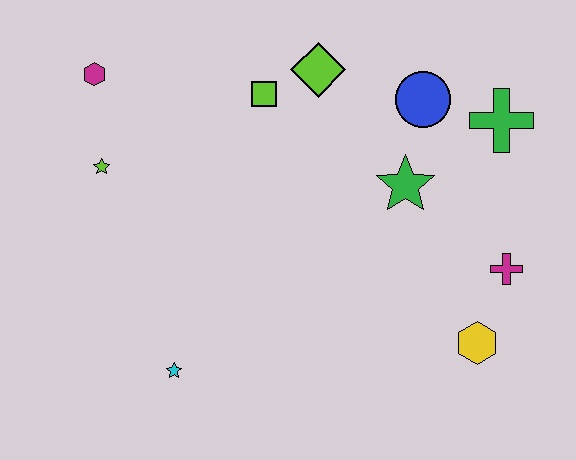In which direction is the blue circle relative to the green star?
The blue circle is above the green star.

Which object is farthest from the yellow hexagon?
The magenta hexagon is farthest from the yellow hexagon.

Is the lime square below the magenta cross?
No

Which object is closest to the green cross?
The blue circle is closest to the green cross.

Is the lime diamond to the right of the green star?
No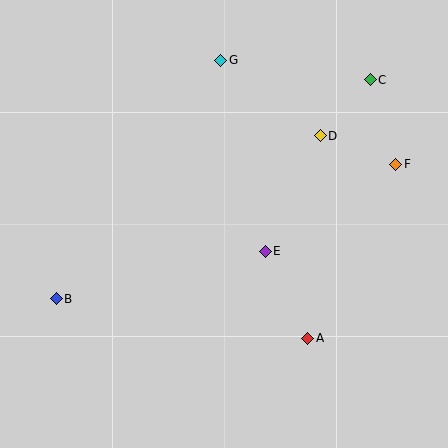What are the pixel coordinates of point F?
Point F is at (396, 164).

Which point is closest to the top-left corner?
Point G is closest to the top-left corner.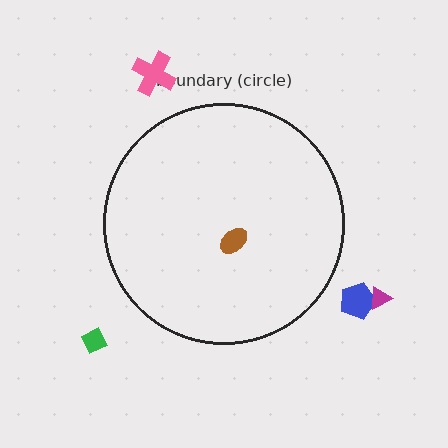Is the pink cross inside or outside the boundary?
Outside.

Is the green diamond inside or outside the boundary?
Outside.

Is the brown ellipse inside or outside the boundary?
Inside.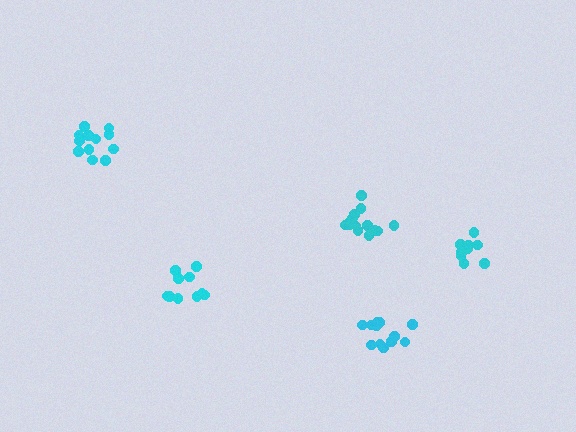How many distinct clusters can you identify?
There are 5 distinct clusters.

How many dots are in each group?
Group 1: 12 dots, Group 2: 10 dots, Group 3: 14 dots, Group 4: 12 dots, Group 5: 9 dots (57 total).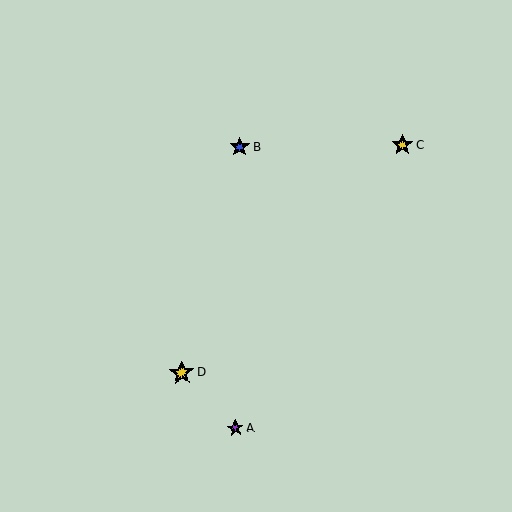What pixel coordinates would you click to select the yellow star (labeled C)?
Click at (402, 145) to select the yellow star C.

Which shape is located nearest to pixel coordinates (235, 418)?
The purple star (labeled A) at (236, 428) is nearest to that location.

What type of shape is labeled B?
Shape B is a blue star.